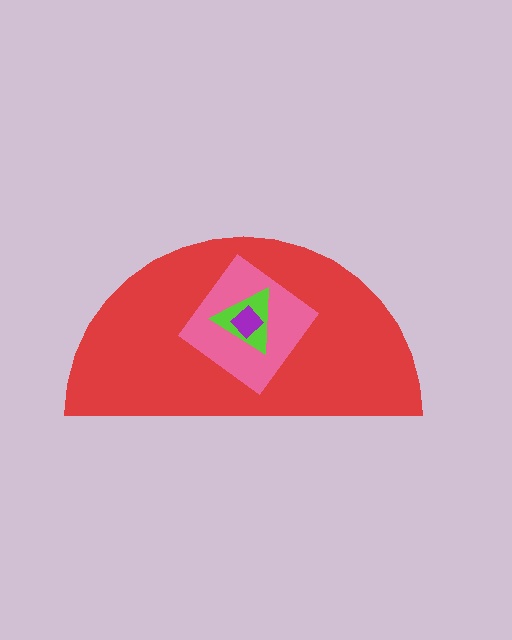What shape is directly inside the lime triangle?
The purple diamond.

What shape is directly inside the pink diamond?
The lime triangle.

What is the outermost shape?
The red semicircle.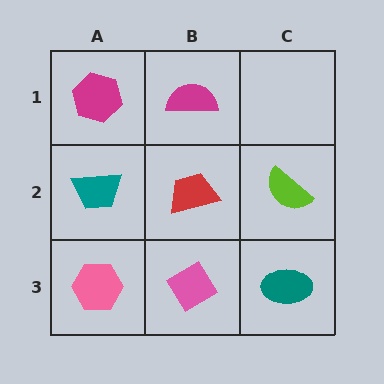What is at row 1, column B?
A magenta semicircle.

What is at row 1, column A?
A magenta hexagon.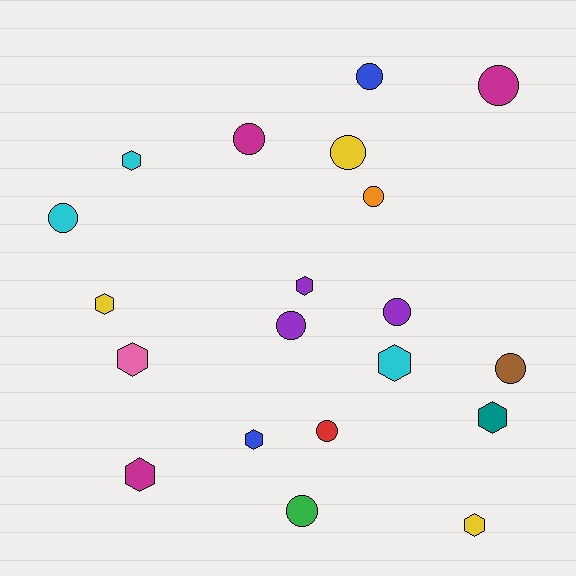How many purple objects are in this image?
There are 3 purple objects.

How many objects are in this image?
There are 20 objects.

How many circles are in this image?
There are 11 circles.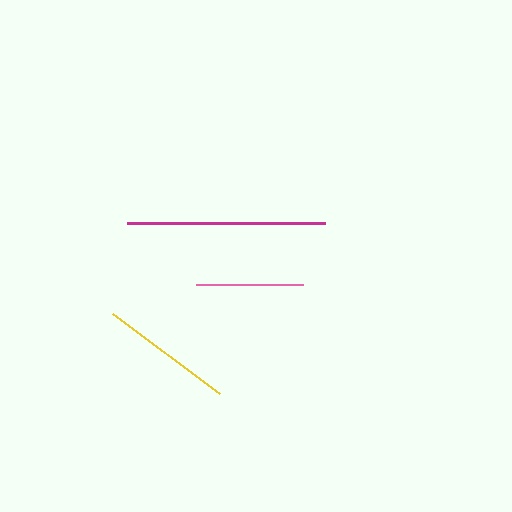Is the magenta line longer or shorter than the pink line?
The magenta line is longer than the pink line.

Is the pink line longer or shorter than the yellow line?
The yellow line is longer than the pink line.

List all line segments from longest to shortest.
From longest to shortest: magenta, yellow, pink.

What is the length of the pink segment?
The pink segment is approximately 106 pixels long.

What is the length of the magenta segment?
The magenta segment is approximately 198 pixels long.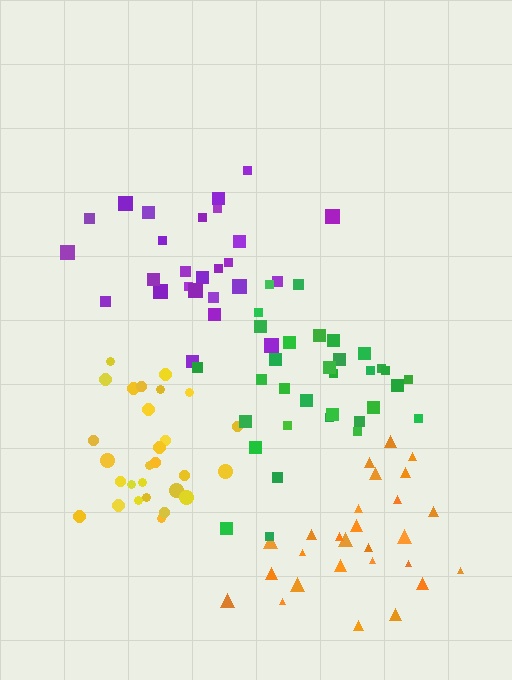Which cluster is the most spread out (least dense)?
Orange.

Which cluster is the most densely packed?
Yellow.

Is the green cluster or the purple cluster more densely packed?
Green.